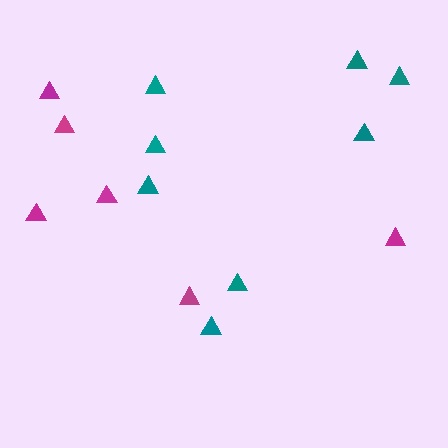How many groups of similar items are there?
There are 2 groups: one group of magenta triangles (6) and one group of teal triangles (8).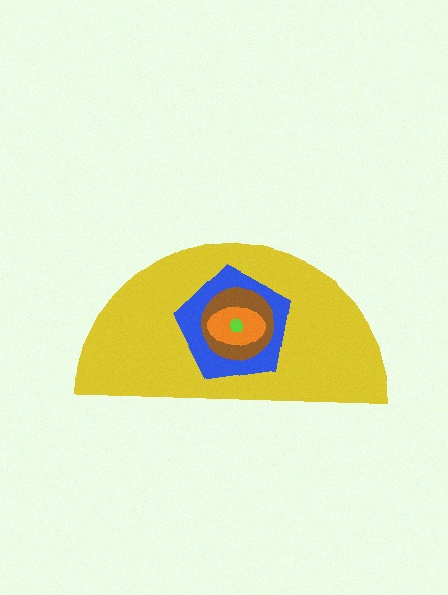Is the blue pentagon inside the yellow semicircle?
Yes.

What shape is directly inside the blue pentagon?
The brown circle.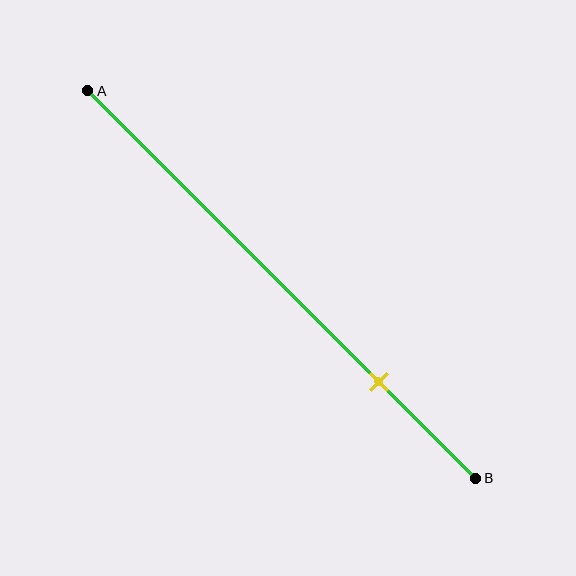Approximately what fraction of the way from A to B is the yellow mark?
The yellow mark is approximately 75% of the way from A to B.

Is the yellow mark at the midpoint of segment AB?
No, the mark is at about 75% from A, not at the 50% midpoint.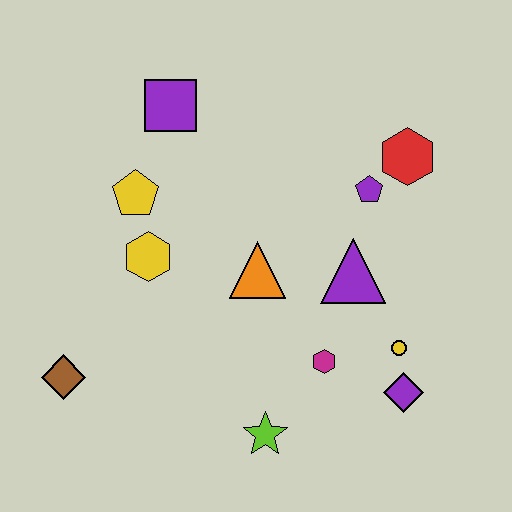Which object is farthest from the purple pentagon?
The brown diamond is farthest from the purple pentagon.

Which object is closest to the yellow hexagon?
The yellow pentagon is closest to the yellow hexagon.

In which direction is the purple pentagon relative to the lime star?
The purple pentagon is above the lime star.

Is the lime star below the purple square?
Yes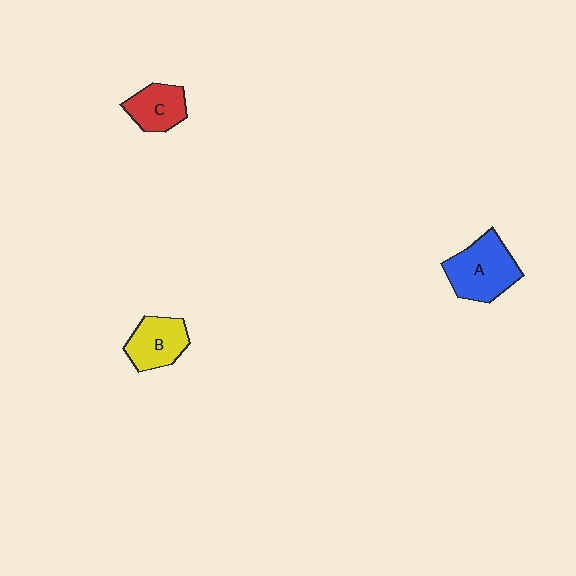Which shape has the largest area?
Shape A (blue).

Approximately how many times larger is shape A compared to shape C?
Approximately 1.5 times.